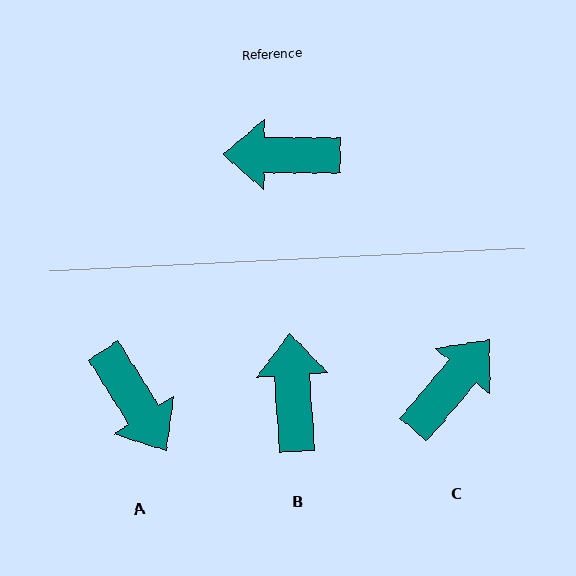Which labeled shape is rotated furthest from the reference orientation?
C, about 130 degrees away.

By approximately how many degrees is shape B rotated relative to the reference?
Approximately 86 degrees clockwise.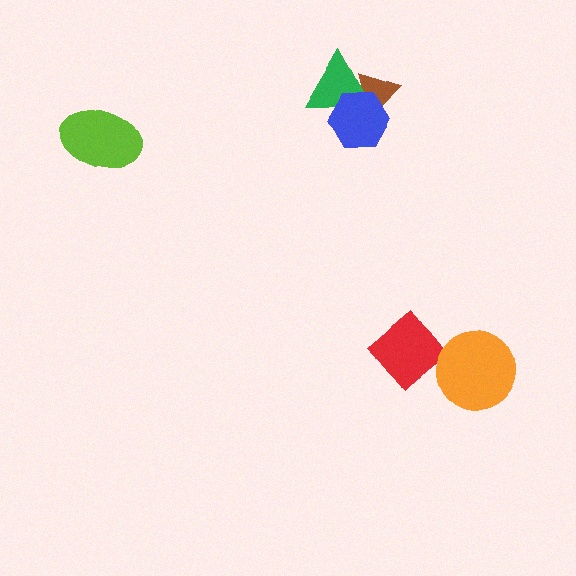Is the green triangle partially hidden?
Yes, it is partially covered by another shape.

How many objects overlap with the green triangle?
2 objects overlap with the green triangle.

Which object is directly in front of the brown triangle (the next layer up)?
The green triangle is directly in front of the brown triangle.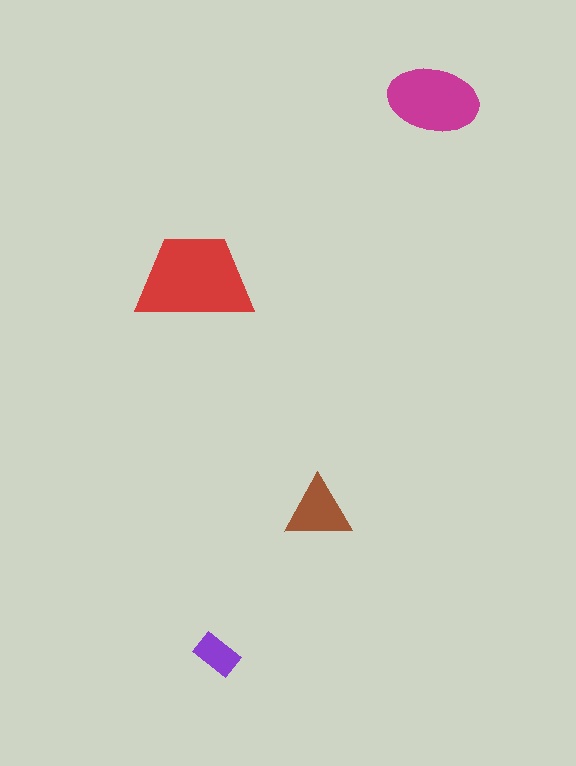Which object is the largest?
The red trapezoid.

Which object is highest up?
The magenta ellipse is topmost.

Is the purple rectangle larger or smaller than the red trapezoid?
Smaller.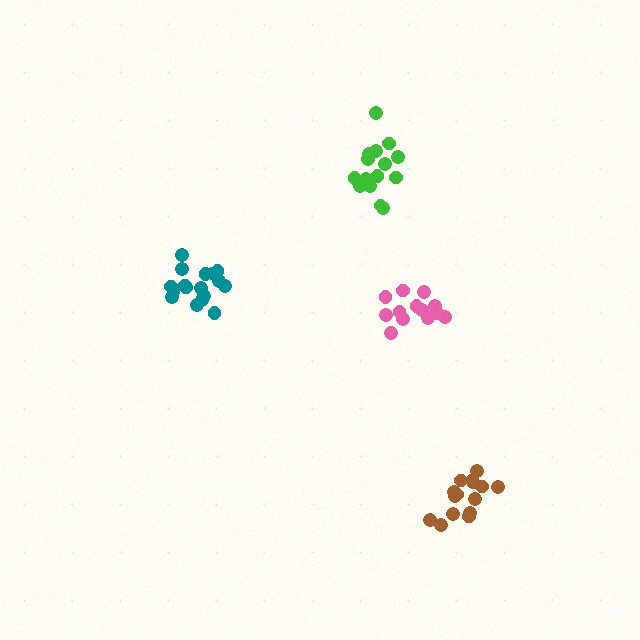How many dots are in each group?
Group 1: 17 dots, Group 2: 13 dots, Group 3: 15 dots, Group 4: 15 dots (60 total).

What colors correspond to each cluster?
The clusters are colored: teal, pink, green, brown.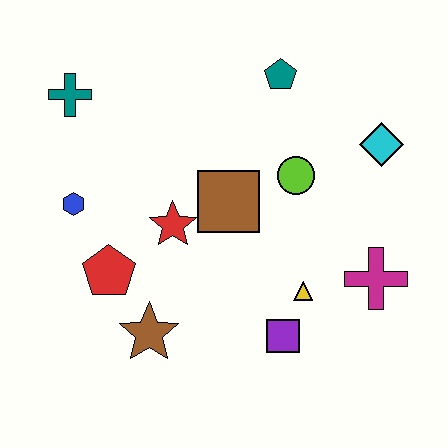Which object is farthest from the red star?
The cyan diamond is farthest from the red star.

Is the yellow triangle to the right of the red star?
Yes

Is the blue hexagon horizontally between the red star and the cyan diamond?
No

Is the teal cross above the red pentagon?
Yes